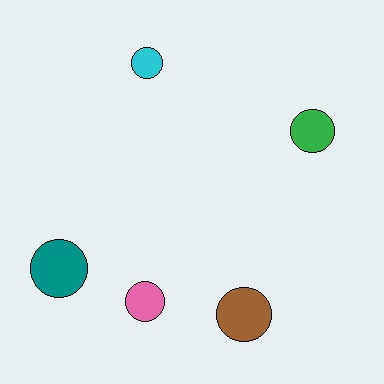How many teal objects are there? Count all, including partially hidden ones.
There is 1 teal object.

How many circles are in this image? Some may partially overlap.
There are 5 circles.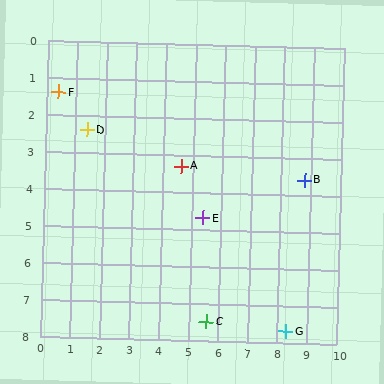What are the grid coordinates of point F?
Point F is at approximately (0.4, 1.4).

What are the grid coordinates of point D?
Point D is at approximately (1.4, 2.4).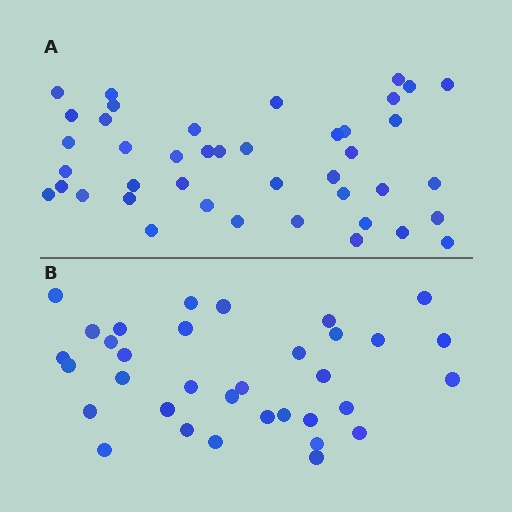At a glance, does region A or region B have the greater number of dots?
Region A (the top region) has more dots.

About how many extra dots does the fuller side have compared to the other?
Region A has roughly 8 or so more dots than region B.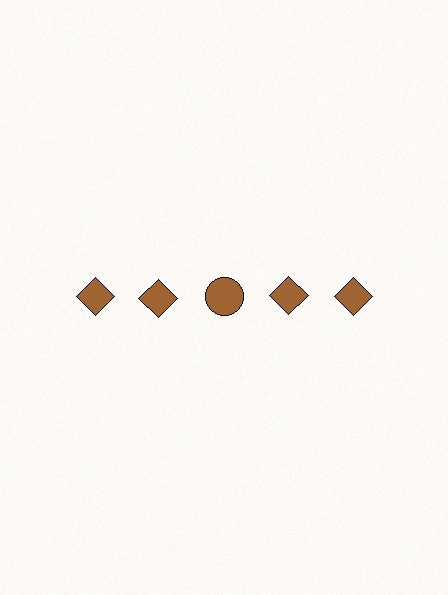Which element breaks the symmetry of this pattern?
The brown circle in the top row, center column breaks the symmetry. All other shapes are brown diamonds.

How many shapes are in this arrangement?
There are 5 shapes arranged in a grid pattern.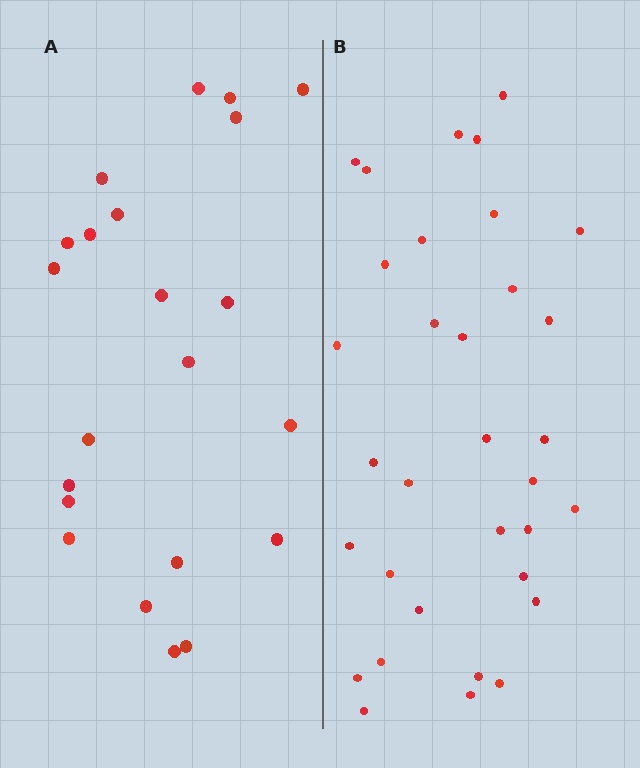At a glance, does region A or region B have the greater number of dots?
Region B (the right region) has more dots.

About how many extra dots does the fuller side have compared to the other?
Region B has roughly 12 or so more dots than region A.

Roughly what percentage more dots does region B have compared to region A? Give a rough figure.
About 50% more.